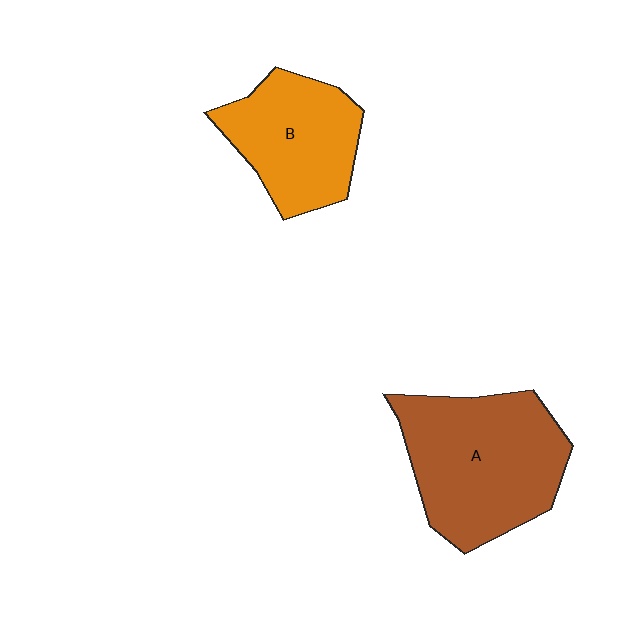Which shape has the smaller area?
Shape B (orange).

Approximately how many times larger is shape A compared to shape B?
Approximately 1.4 times.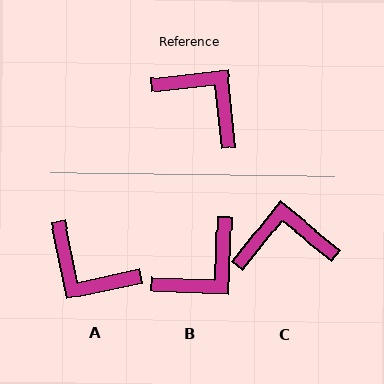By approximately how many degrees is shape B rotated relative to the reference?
Approximately 98 degrees clockwise.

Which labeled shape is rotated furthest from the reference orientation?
A, about 174 degrees away.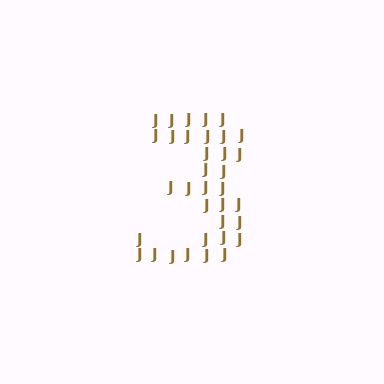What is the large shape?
The large shape is the digit 3.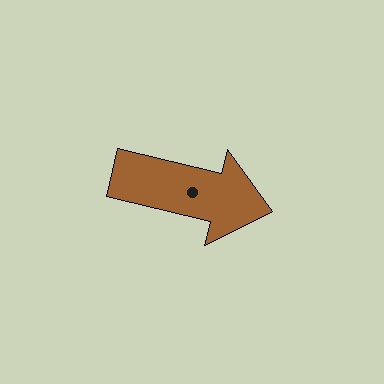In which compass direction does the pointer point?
East.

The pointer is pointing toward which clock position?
Roughly 3 o'clock.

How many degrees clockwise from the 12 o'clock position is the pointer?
Approximately 104 degrees.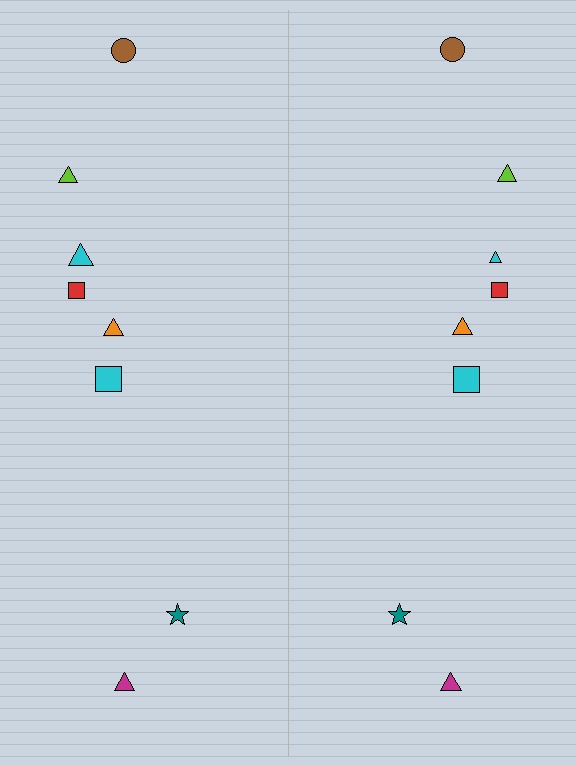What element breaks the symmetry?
The cyan triangle on the right side has a different size than its mirror counterpart.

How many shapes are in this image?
There are 16 shapes in this image.